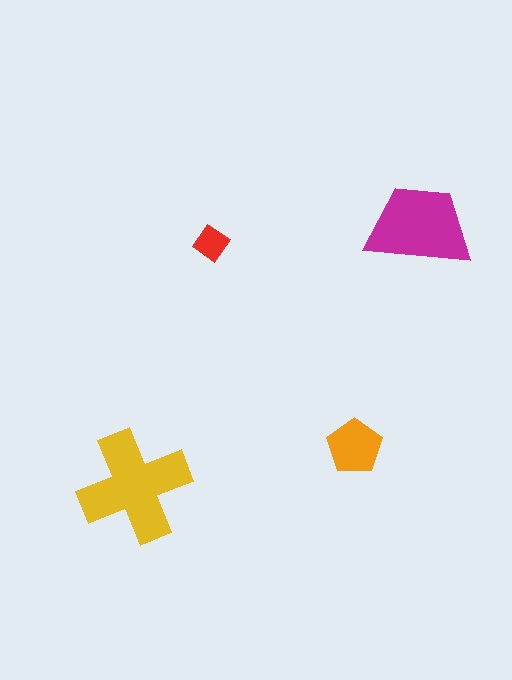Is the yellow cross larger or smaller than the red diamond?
Larger.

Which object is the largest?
The yellow cross.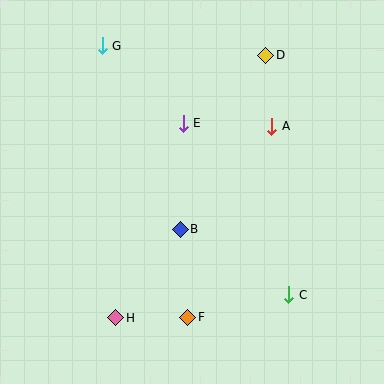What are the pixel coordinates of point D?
Point D is at (266, 55).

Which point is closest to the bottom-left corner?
Point H is closest to the bottom-left corner.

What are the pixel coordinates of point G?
Point G is at (102, 46).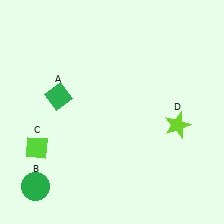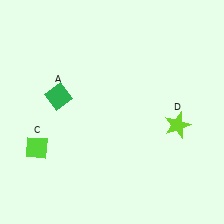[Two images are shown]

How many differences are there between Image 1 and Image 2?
There is 1 difference between the two images.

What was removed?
The green circle (B) was removed in Image 2.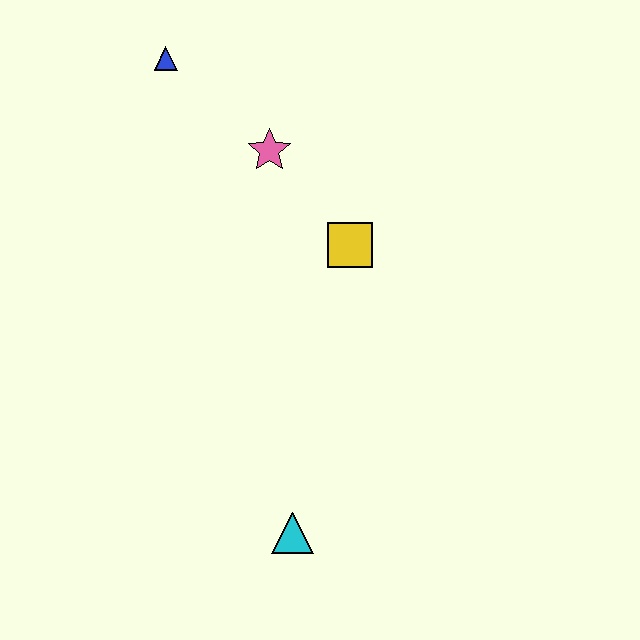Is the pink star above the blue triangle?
No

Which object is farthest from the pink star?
The cyan triangle is farthest from the pink star.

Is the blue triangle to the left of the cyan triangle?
Yes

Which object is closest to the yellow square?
The pink star is closest to the yellow square.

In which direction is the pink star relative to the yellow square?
The pink star is above the yellow square.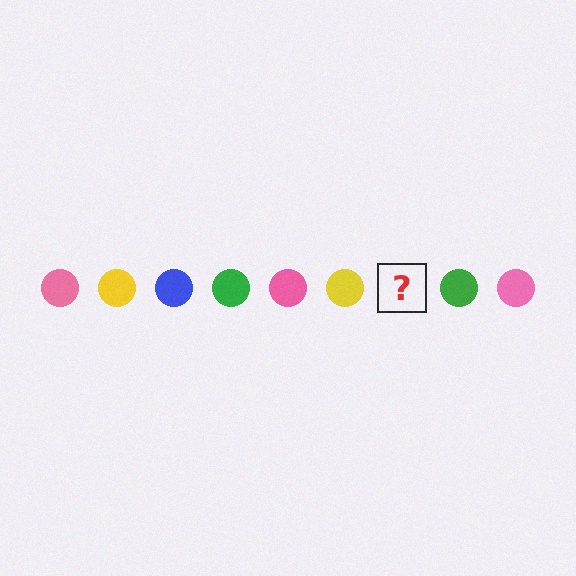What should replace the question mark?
The question mark should be replaced with a blue circle.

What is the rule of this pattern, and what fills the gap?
The rule is that the pattern cycles through pink, yellow, blue, green circles. The gap should be filled with a blue circle.